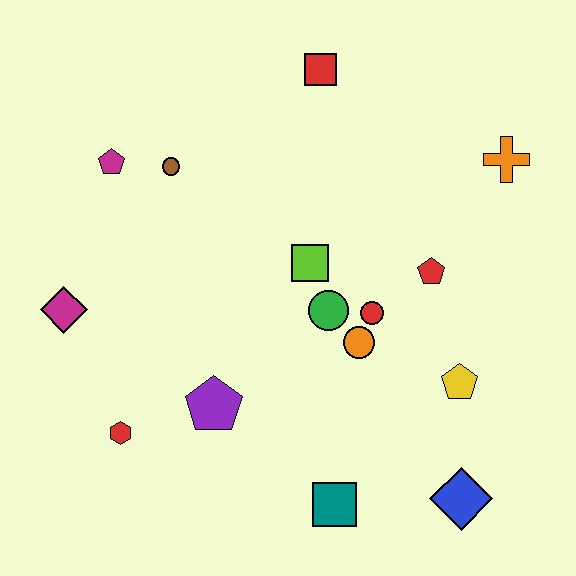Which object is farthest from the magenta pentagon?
The blue diamond is farthest from the magenta pentagon.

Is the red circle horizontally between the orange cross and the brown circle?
Yes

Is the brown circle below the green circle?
No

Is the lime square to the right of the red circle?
No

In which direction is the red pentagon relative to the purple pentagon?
The red pentagon is to the right of the purple pentagon.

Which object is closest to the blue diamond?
The yellow pentagon is closest to the blue diamond.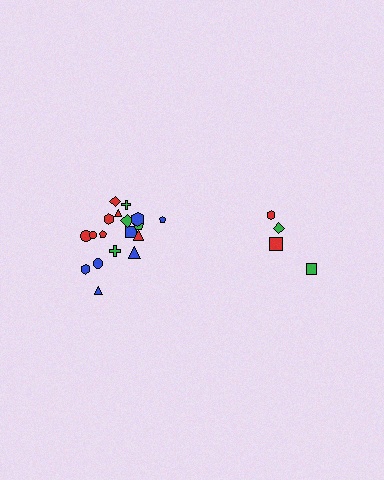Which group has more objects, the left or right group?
The left group.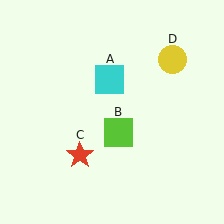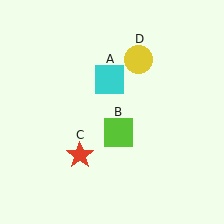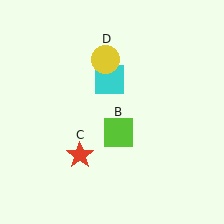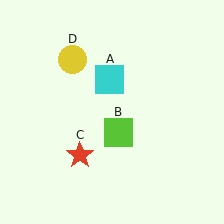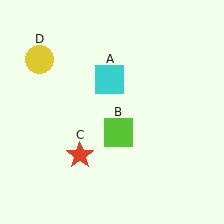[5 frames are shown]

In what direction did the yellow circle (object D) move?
The yellow circle (object D) moved left.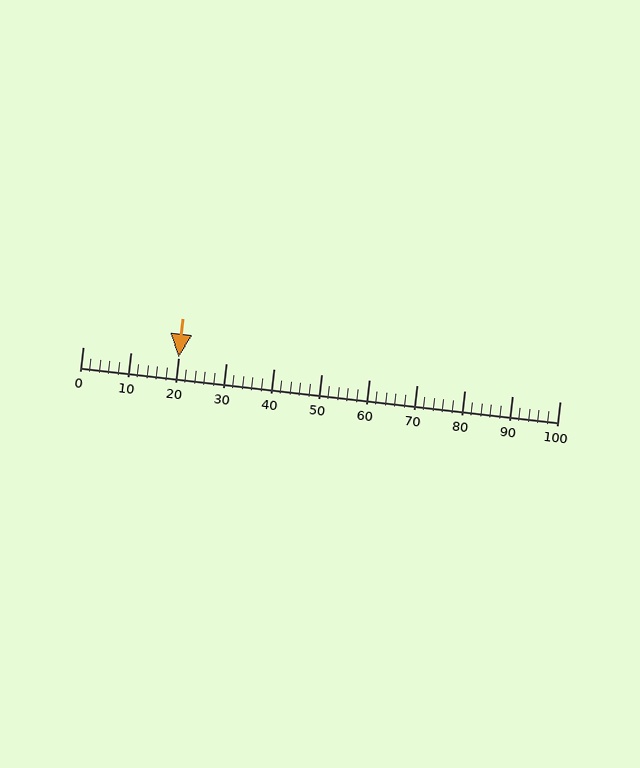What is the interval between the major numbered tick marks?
The major tick marks are spaced 10 units apart.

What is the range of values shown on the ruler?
The ruler shows values from 0 to 100.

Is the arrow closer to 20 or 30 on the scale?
The arrow is closer to 20.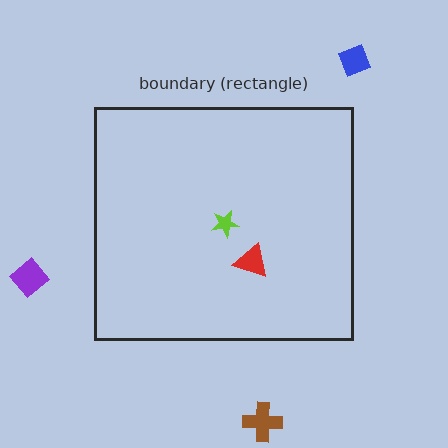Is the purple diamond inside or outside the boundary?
Outside.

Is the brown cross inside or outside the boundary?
Outside.